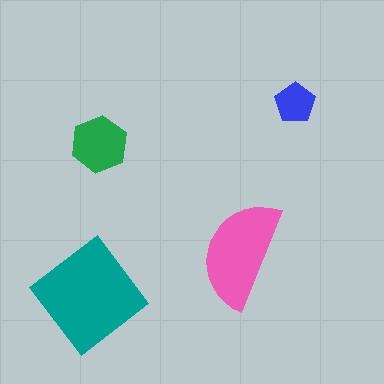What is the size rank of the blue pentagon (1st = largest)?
4th.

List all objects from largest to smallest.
The teal diamond, the pink semicircle, the green hexagon, the blue pentagon.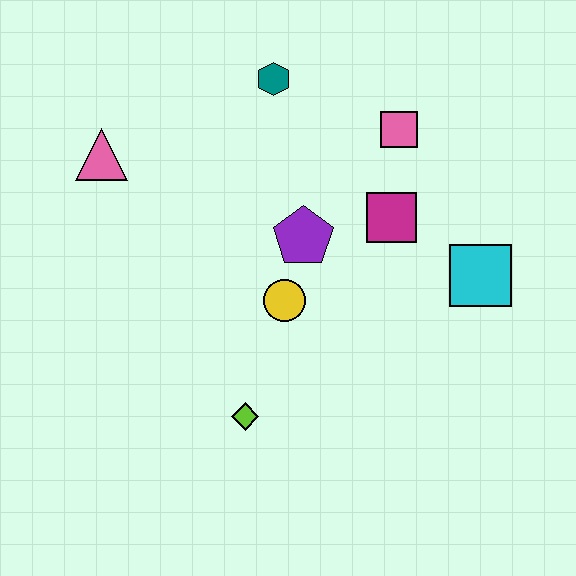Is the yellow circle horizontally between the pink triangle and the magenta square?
Yes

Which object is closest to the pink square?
The magenta square is closest to the pink square.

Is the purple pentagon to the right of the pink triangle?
Yes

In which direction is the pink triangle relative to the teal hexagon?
The pink triangle is to the left of the teal hexagon.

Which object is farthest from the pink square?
The lime diamond is farthest from the pink square.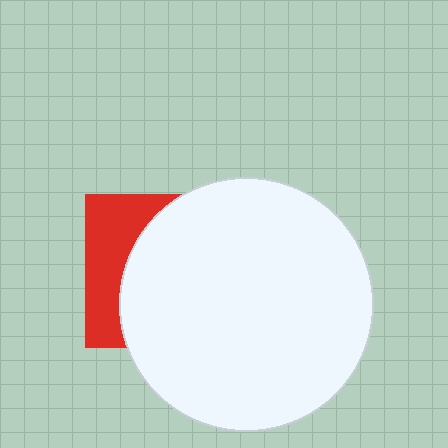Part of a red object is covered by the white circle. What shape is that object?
It is a square.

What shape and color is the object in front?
The object in front is a white circle.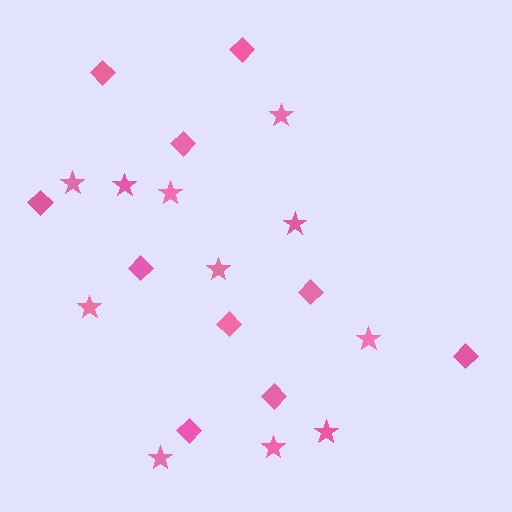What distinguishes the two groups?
There are 2 groups: one group of diamonds (10) and one group of stars (11).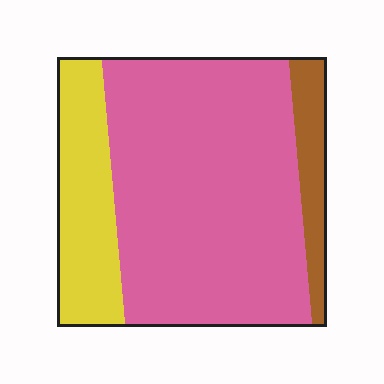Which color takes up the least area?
Brown, at roughly 10%.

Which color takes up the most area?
Pink, at roughly 70%.